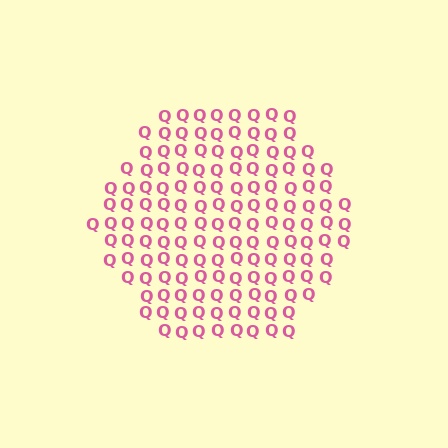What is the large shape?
The large shape is a hexagon.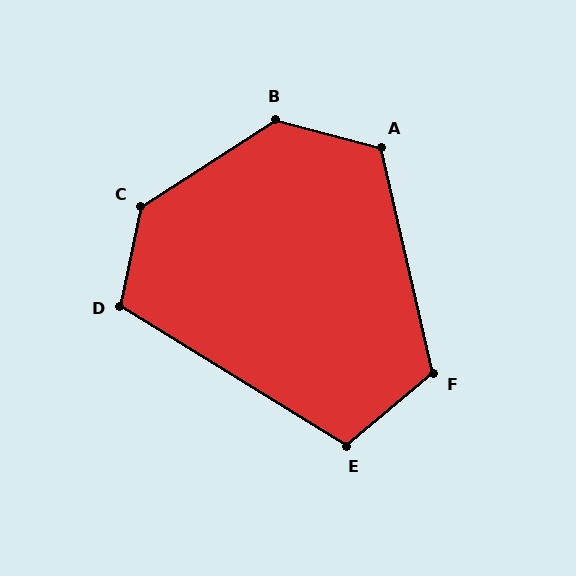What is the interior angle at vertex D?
Approximately 110 degrees (obtuse).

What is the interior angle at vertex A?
Approximately 118 degrees (obtuse).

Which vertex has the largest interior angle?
C, at approximately 134 degrees.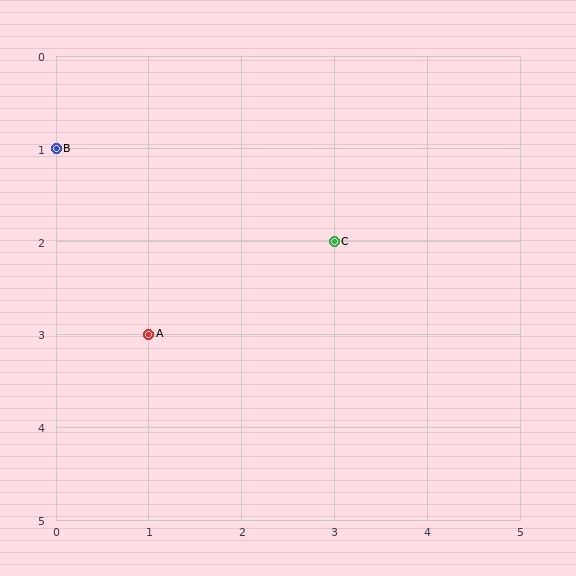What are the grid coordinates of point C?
Point C is at grid coordinates (3, 2).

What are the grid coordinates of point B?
Point B is at grid coordinates (0, 1).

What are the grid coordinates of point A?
Point A is at grid coordinates (1, 3).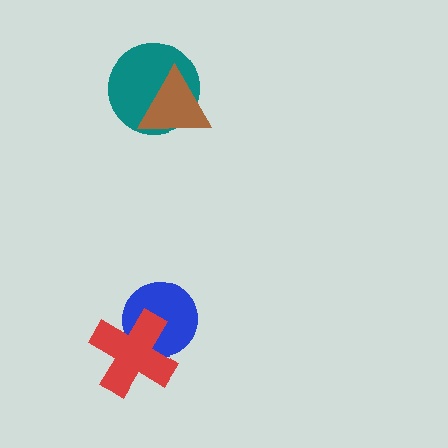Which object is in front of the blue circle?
The red cross is in front of the blue circle.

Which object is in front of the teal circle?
The brown triangle is in front of the teal circle.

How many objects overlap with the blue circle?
1 object overlaps with the blue circle.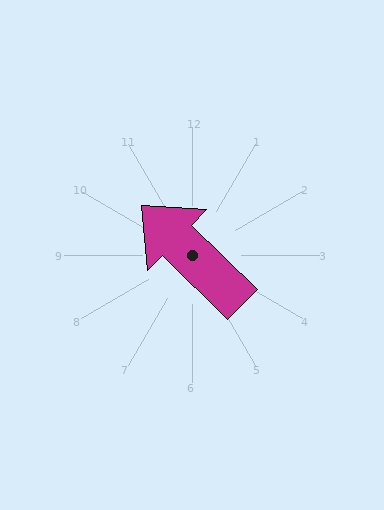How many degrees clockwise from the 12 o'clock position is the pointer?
Approximately 314 degrees.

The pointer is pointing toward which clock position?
Roughly 10 o'clock.